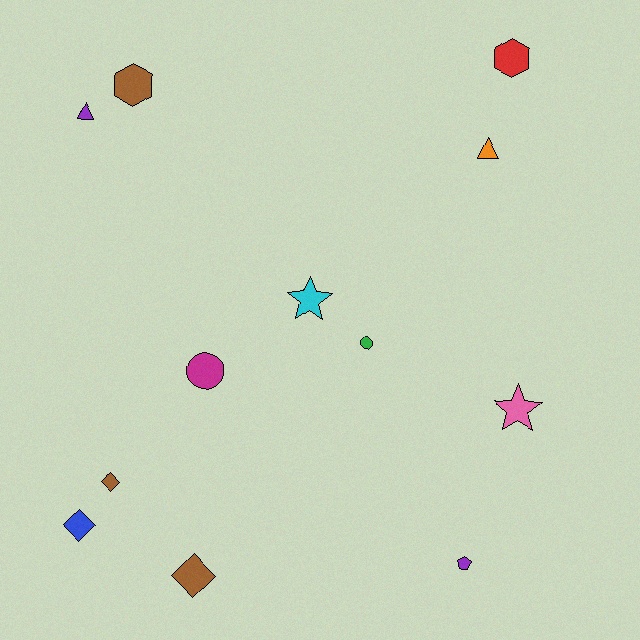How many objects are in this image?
There are 12 objects.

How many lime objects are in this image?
There are no lime objects.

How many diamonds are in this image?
There are 3 diamonds.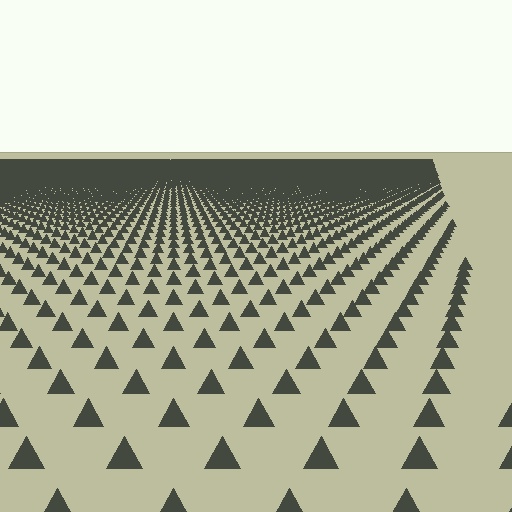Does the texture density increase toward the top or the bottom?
Density increases toward the top.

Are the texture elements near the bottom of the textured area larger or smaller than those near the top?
Larger. Near the bottom, elements are closer to the viewer and appear at a bigger on-screen size.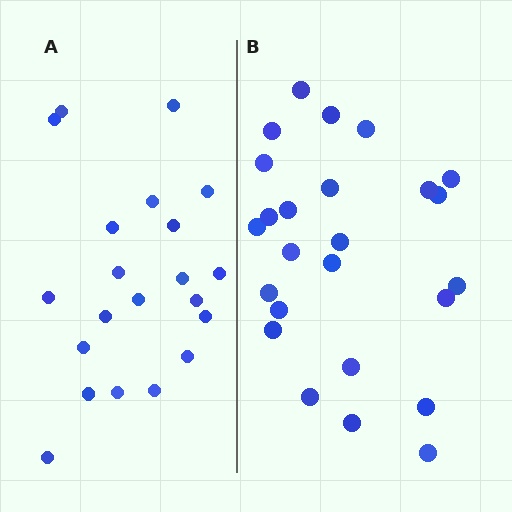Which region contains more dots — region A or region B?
Region B (the right region) has more dots.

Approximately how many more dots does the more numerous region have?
Region B has about 4 more dots than region A.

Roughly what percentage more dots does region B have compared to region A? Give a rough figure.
About 20% more.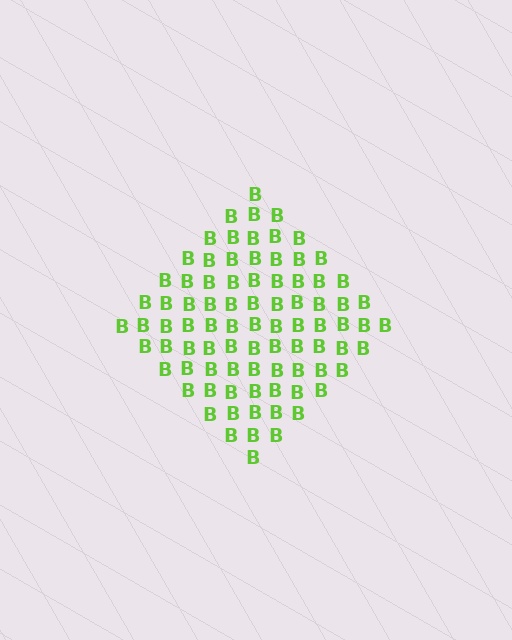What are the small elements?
The small elements are letter B's.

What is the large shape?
The large shape is a diamond.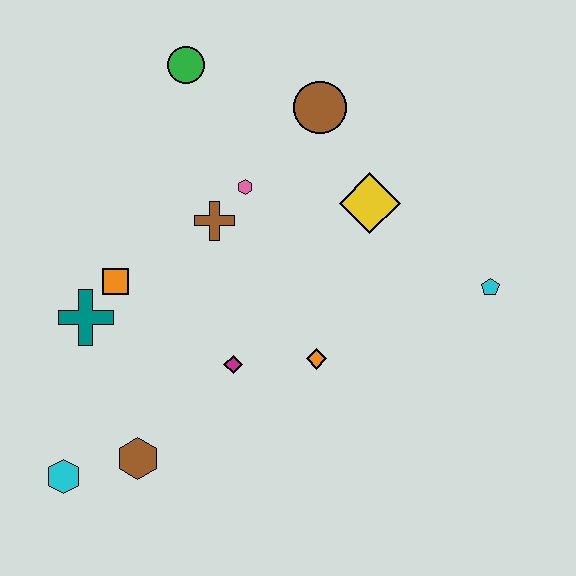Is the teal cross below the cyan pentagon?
Yes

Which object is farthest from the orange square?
The cyan pentagon is farthest from the orange square.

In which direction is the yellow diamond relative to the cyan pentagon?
The yellow diamond is to the left of the cyan pentagon.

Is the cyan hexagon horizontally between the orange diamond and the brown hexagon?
No